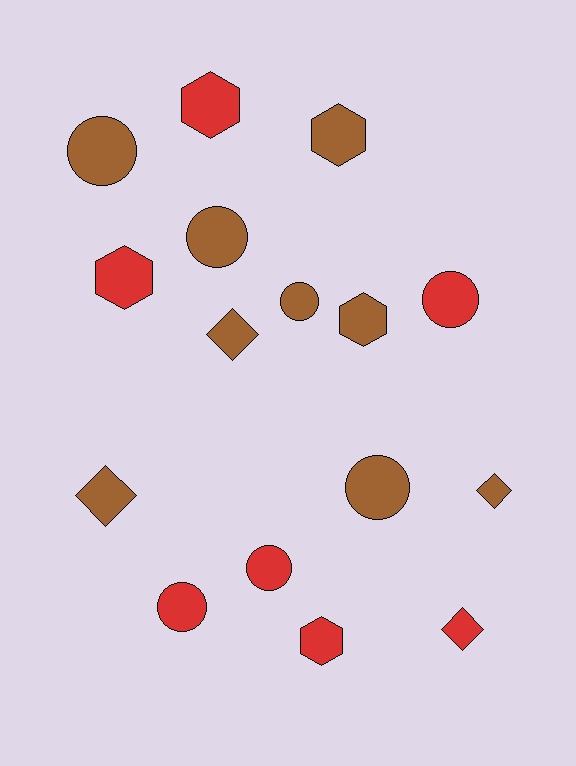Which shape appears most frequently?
Circle, with 7 objects.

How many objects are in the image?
There are 16 objects.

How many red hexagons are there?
There are 3 red hexagons.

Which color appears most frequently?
Brown, with 9 objects.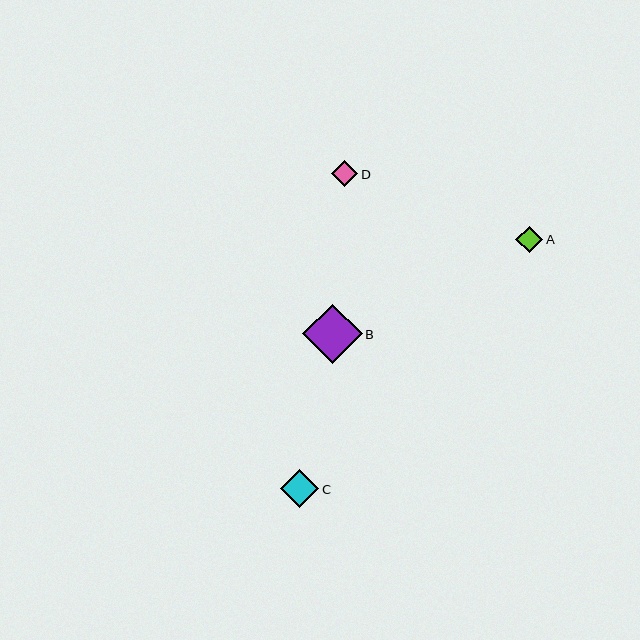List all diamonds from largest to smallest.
From largest to smallest: B, C, A, D.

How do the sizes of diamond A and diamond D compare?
Diamond A and diamond D are approximately the same size.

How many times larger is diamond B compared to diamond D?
Diamond B is approximately 2.3 times the size of diamond D.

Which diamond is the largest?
Diamond B is the largest with a size of approximately 60 pixels.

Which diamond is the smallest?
Diamond D is the smallest with a size of approximately 26 pixels.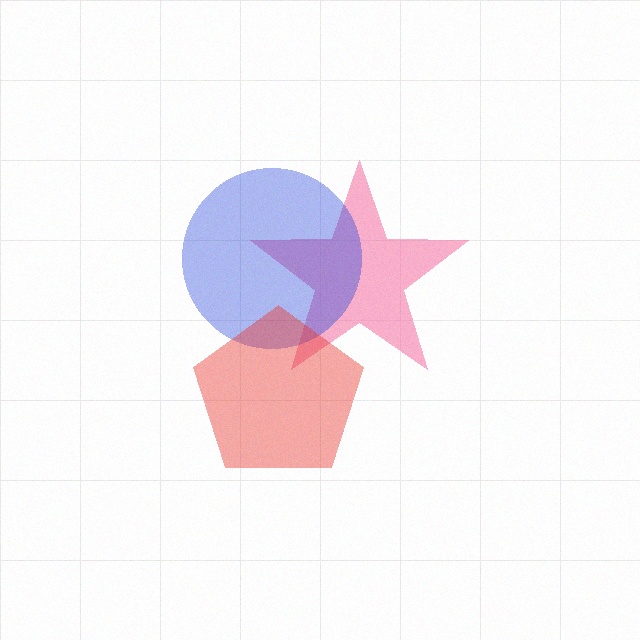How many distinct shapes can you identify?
There are 3 distinct shapes: a pink star, a blue circle, a red pentagon.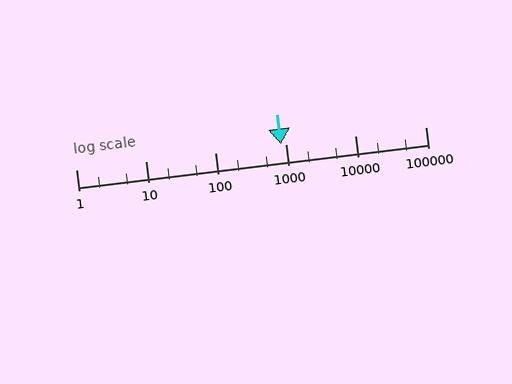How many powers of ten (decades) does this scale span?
The scale spans 5 decades, from 1 to 100000.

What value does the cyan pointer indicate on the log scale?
The pointer indicates approximately 860.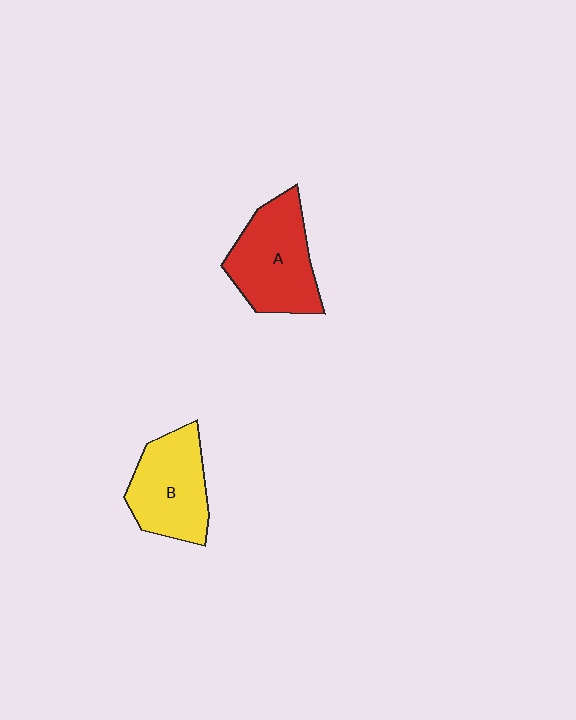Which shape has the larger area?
Shape A (red).